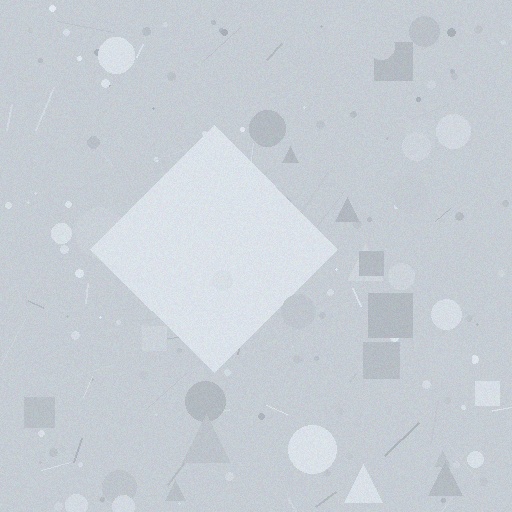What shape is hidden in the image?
A diamond is hidden in the image.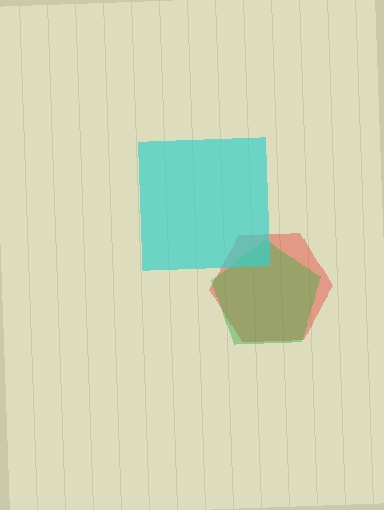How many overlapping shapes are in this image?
There are 3 overlapping shapes in the image.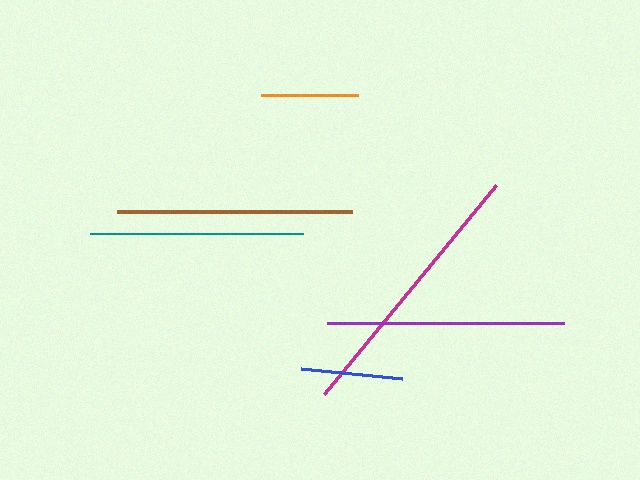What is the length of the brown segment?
The brown segment is approximately 236 pixels long.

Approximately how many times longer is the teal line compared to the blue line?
The teal line is approximately 2.1 times the length of the blue line.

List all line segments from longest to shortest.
From longest to shortest: magenta, purple, brown, teal, blue, orange.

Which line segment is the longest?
The magenta line is the longest at approximately 270 pixels.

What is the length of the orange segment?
The orange segment is approximately 96 pixels long.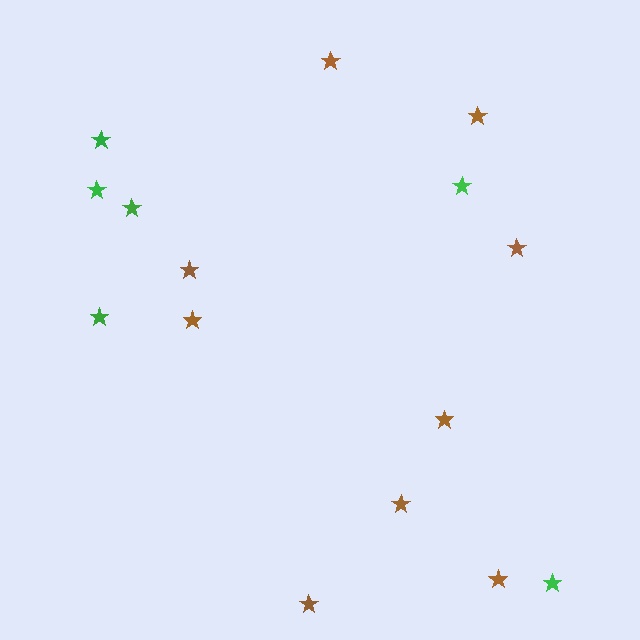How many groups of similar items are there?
There are 2 groups: one group of brown stars (9) and one group of green stars (6).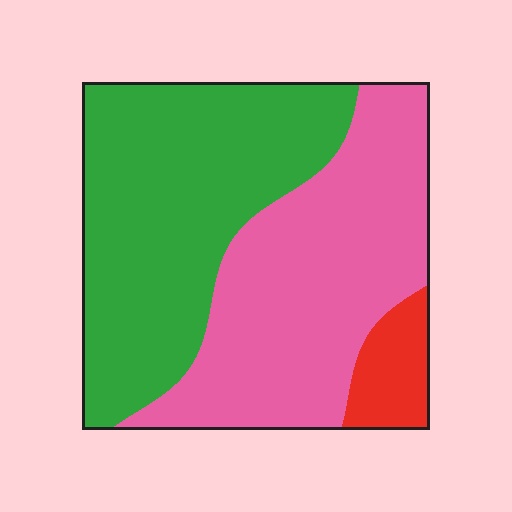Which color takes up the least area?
Red, at roughly 10%.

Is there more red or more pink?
Pink.